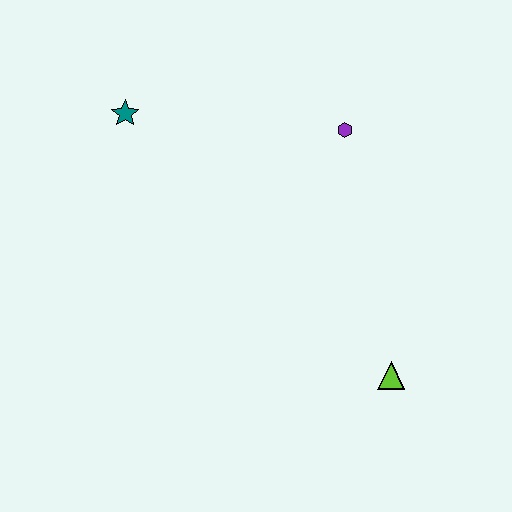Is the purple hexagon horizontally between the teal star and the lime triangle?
Yes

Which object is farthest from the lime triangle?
The teal star is farthest from the lime triangle.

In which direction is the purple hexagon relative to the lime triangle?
The purple hexagon is above the lime triangle.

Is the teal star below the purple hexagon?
No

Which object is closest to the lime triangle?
The purple hexagon is closest to the lime triangle.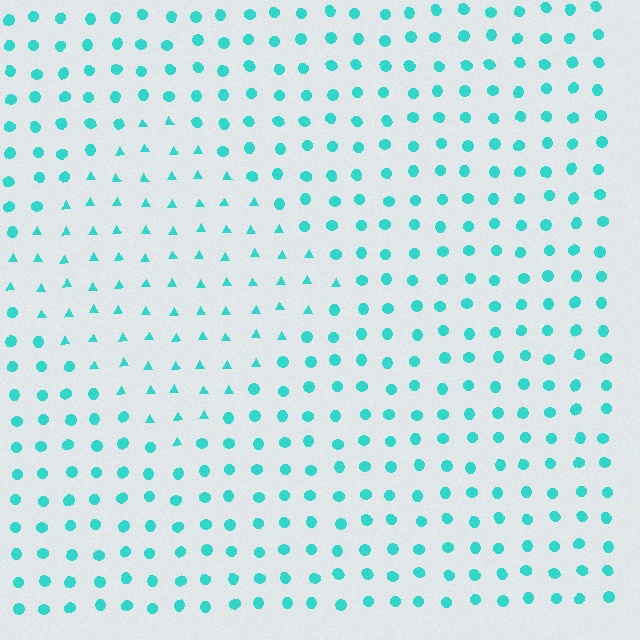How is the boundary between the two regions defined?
The boundary is defined by a change in element shape: triangles inside vs. circles outside. All elements share the same color and spacing.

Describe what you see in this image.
The image is filled with small cyan elements arranged in a uniform grid. A diamond-shaped region contains triangles, while the surrounding area contains circles. The boundary is defined purely by the change in element shape.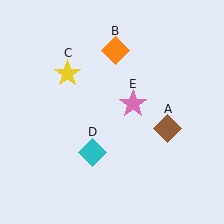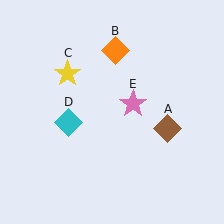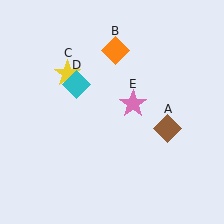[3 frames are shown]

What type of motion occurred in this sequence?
The cyan diamond (object D) rotated clockwise around the center of the scene.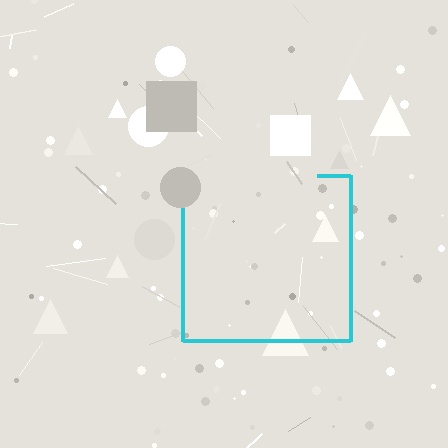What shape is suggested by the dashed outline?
The dashed outline suggests a square.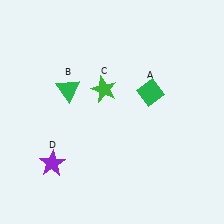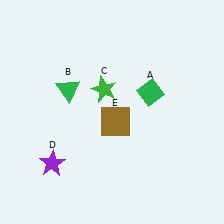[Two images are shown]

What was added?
A brown square (E) was added in Image 2.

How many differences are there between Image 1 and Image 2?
There is 1 difference between the two images.